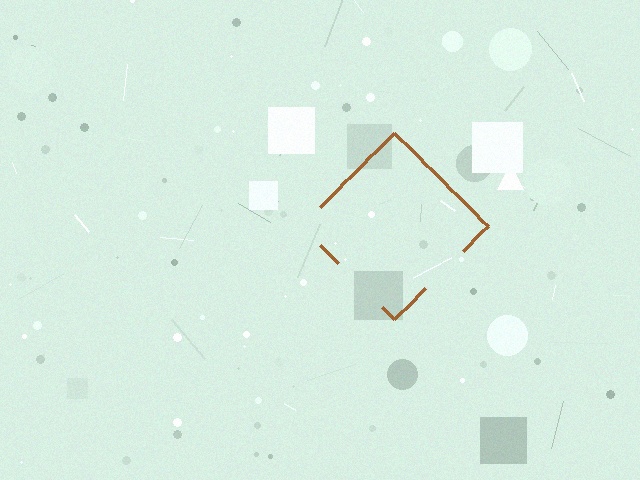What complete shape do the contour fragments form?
The contour fragments form a diamond.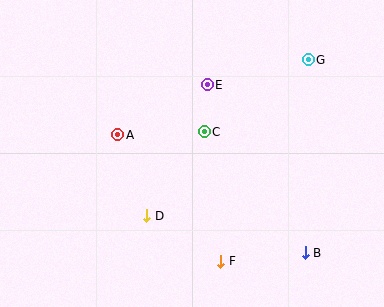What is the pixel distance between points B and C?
The distance between B and C is 158 pixels.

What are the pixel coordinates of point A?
Point A is at (118, 135).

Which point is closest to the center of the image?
Point C at (204, 132) is closest to the center.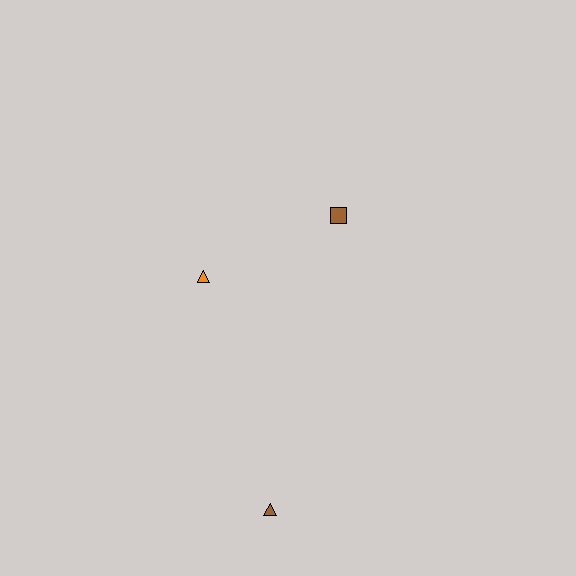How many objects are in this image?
There are 3 objects.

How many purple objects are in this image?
There are no purple objects.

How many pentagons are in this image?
There are no pentagons.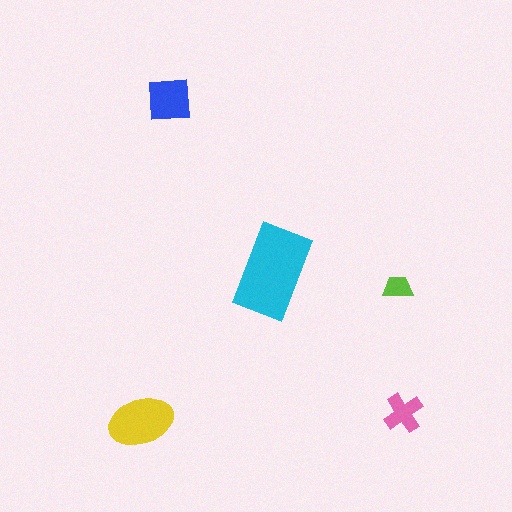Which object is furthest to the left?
The yellow ellipse is leftmost.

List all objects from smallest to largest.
The lime trapezoid, the pink cross, the blue square, the yellow ellipse, the cyan rectangle.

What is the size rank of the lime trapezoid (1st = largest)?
5th.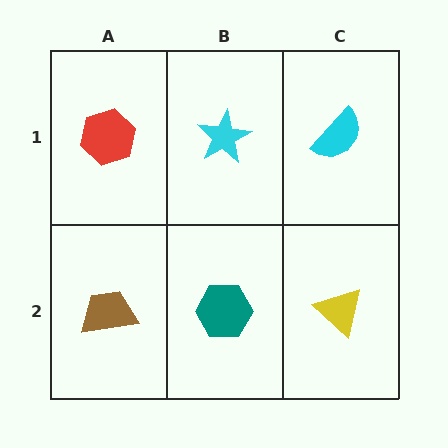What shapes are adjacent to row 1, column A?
A brown trapezoid (row 2, column A), a cyan star (row 1, column B).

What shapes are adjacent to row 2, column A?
A red hexagon (row 1, column A), a teal hexagon (row 2, column B).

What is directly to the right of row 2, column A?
A teal hexagon.